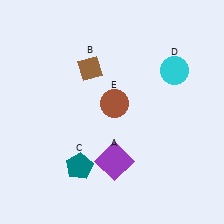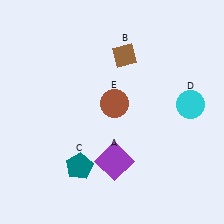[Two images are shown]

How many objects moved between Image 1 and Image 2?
2 objects moved between the two images.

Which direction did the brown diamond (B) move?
The brown diamond (B) moved right.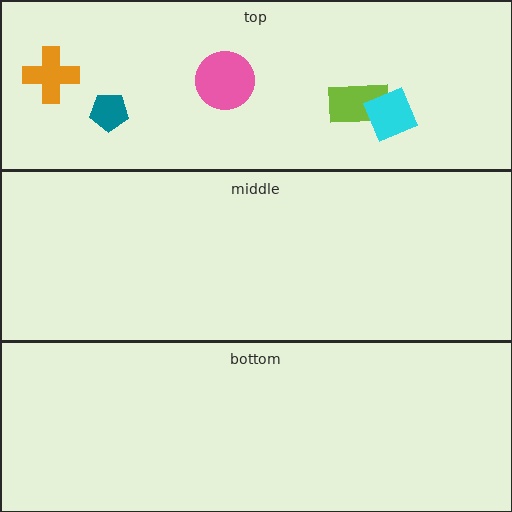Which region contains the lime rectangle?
The top region.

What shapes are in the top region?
The lime rectangle, the pink circle, the cyan square, the teal pentagon, the orange cross.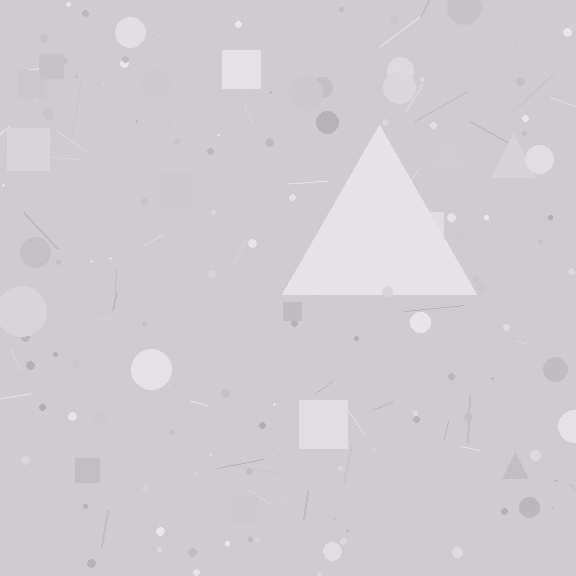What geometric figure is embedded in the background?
A triangle is embedded in the background.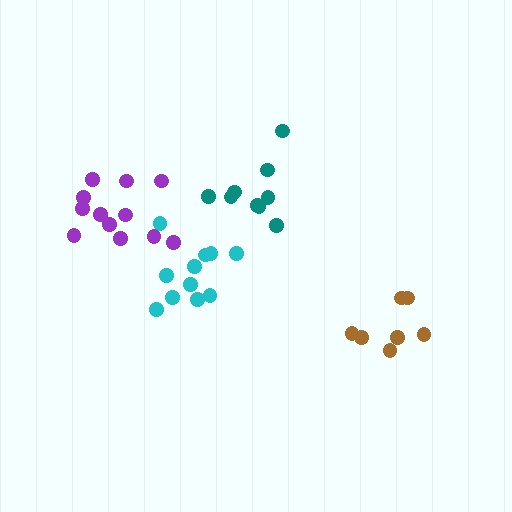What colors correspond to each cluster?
The clusters are colored: brown, purple, cyan, teal.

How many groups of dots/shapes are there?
There are 4 groups.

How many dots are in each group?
Group 1: 7 dots, Group 2: 12 dots, Group 3: 11 dots, Group 4: 9 dots (39 total).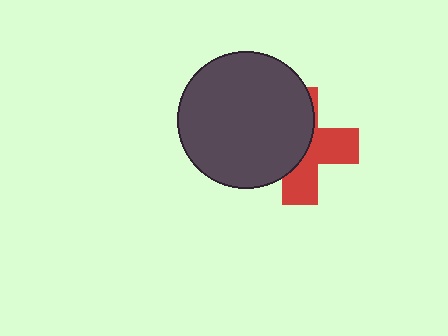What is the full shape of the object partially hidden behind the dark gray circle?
The partially hidden object is a red cross.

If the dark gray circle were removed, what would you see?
You would see the complete red cross.